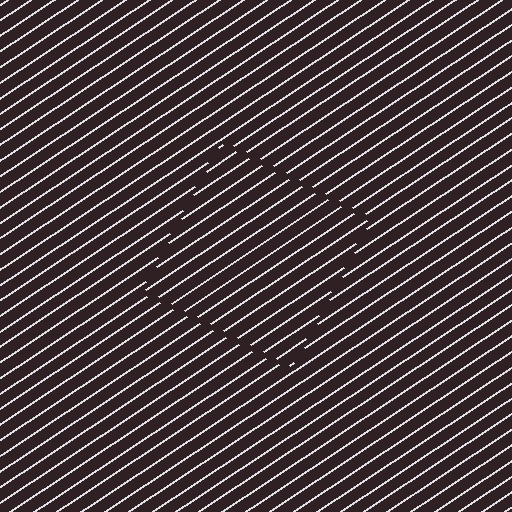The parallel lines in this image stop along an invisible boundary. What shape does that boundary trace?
An illusory square. The interior of the shape contains the same grating, shifted by half a period — the contour is defined by the phase discontinuity where line-ends from the inner and outer gratings abut.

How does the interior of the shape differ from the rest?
The interior of the shape contains the same grating, shifted by half a period — the contour is defined by the phase discontinuity where line-ends from the inner and outer gratings abut.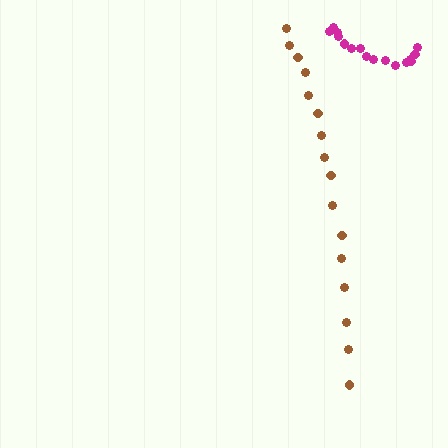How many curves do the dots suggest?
There are 2 distinct paths.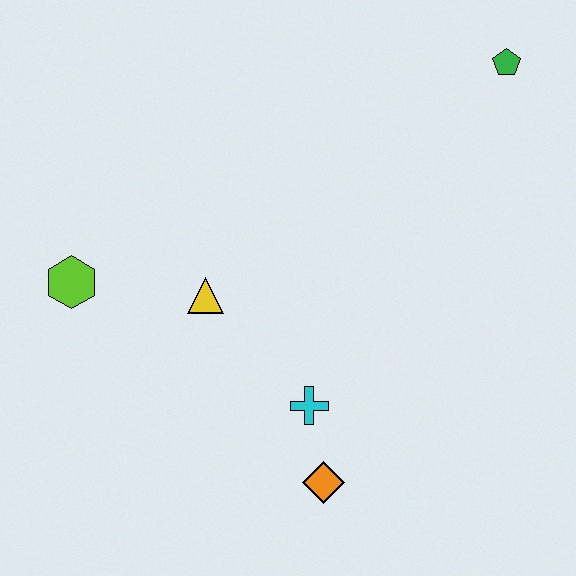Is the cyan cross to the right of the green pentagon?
No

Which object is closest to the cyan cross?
The orange diamond is closest to the cyan cross.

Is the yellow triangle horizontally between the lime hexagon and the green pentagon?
Yes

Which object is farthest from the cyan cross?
The green pentagon is farthest from the cyan cross.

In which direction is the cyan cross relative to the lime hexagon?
The cyan cross is to the right of the lime hexagon.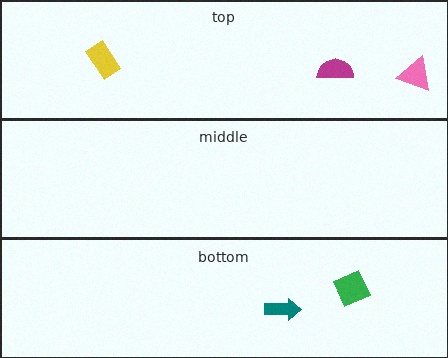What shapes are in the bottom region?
The green diamond, the teal arrow.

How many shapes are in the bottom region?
2.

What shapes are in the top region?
The yellow rectangle, the pink triangle, the magenta semicircle.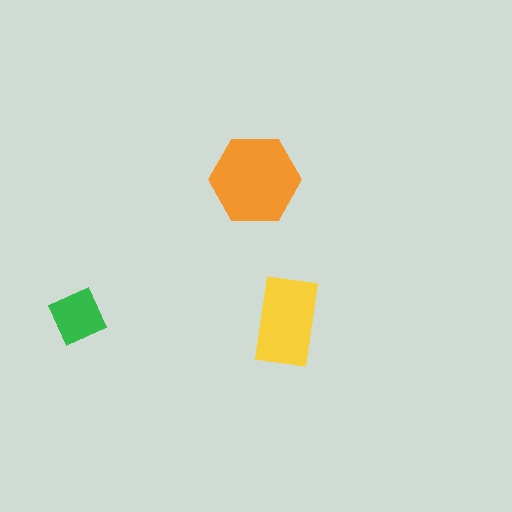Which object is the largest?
The orange hexagon.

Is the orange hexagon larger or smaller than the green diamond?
Larger.